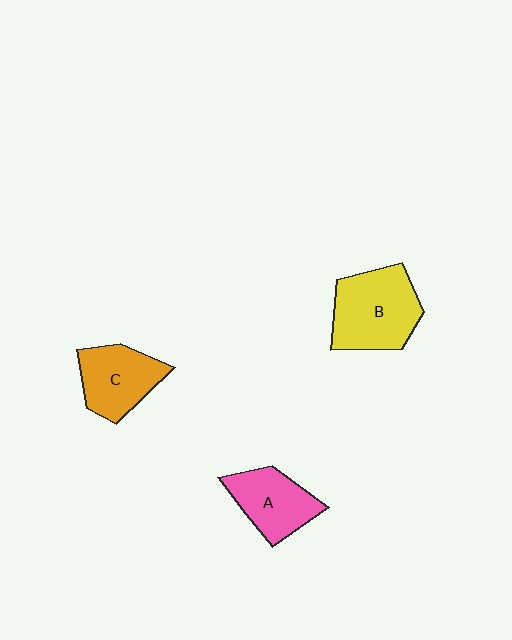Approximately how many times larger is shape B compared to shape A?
Approximately 1.4 times.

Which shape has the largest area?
Shape B (yellow).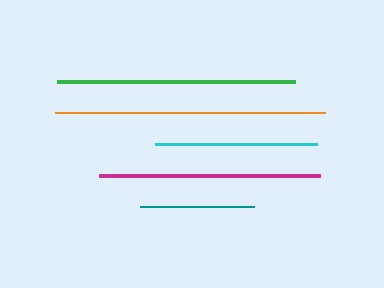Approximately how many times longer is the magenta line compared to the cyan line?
The magenta line is approximately 1.4 times the length of the cyan line.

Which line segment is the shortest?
The teal line is the shortest at approximately 114 pixels.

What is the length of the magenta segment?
The magenta segment is approximately 222 pixels long.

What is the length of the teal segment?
The teal segment is approximately 114 pixels long.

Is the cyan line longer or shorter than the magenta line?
The magenta line is longer than the cyan line.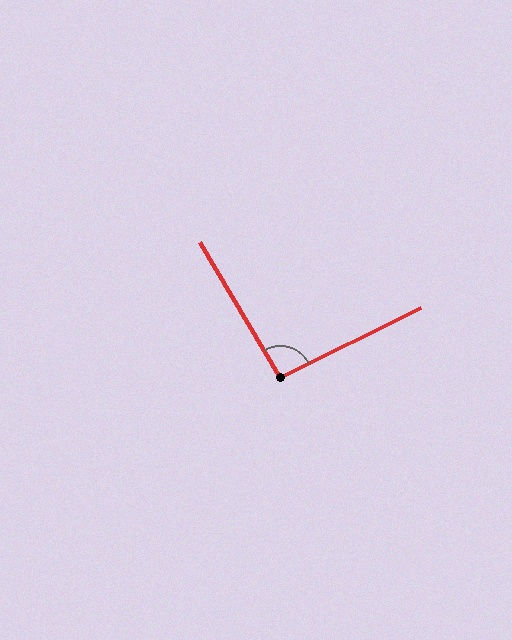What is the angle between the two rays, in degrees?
Approximately 94 degrees.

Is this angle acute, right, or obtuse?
It is approximately a right angle.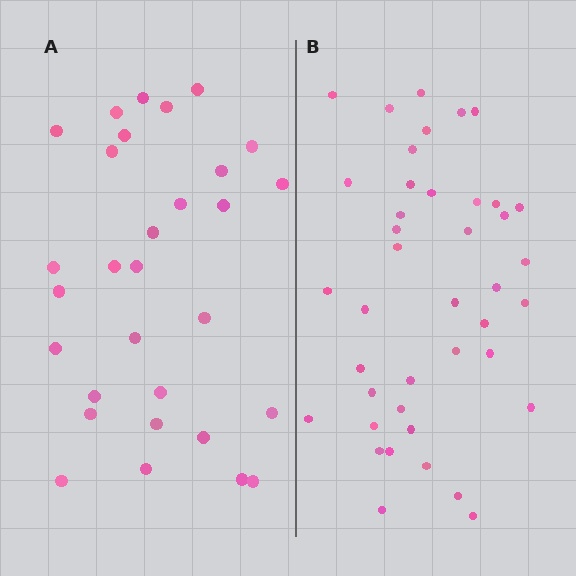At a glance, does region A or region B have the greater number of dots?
Region B (the right region) has more dots.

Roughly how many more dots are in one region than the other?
Region B has roughly 12 or so more dots than region A.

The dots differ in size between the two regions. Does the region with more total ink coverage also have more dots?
No. Region A has more total ink coverage because its dots are larger, but region B actually contains more individual dots. Total area can be misleading — the number of items is what matters here.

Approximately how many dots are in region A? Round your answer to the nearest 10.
About 30 dots.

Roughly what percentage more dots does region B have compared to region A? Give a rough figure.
About 35% more.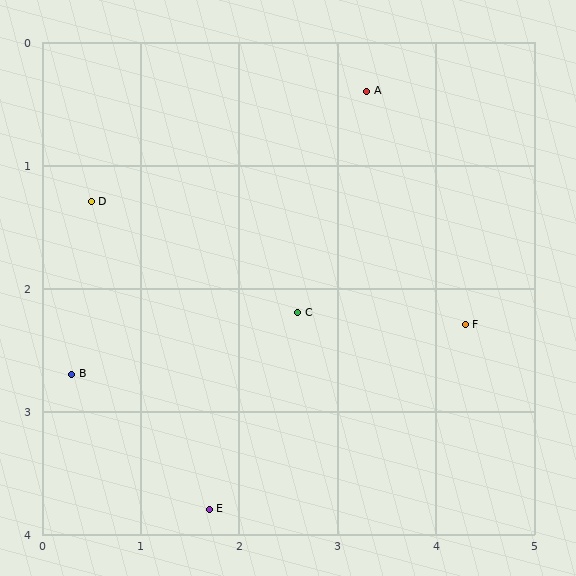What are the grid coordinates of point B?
Point B is at approximately (0.3, 2.7).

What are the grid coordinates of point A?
Point A is at approximately (3.3, 0.4).